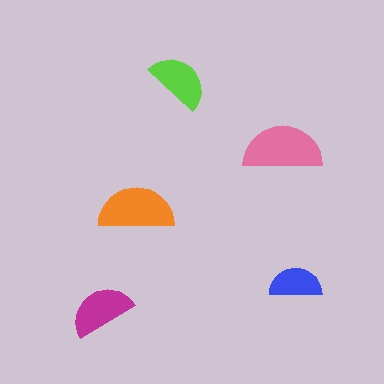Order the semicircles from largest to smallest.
the pink one, the orange one, the magenta one, the lime one, the blue one.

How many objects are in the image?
There are 5 objects in the image.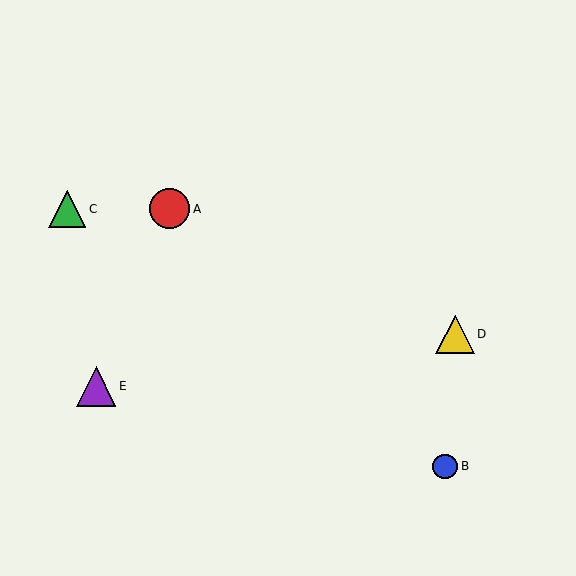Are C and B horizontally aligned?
No, C is at y≈209 and B is at y≈466.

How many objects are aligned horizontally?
2 objects (A, C) are aligned horizontally.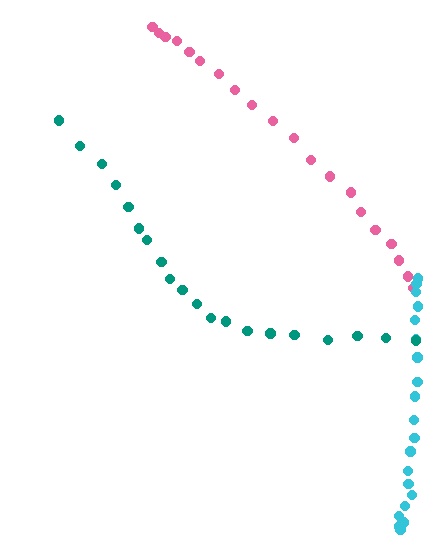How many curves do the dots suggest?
There are 3 distinct paths.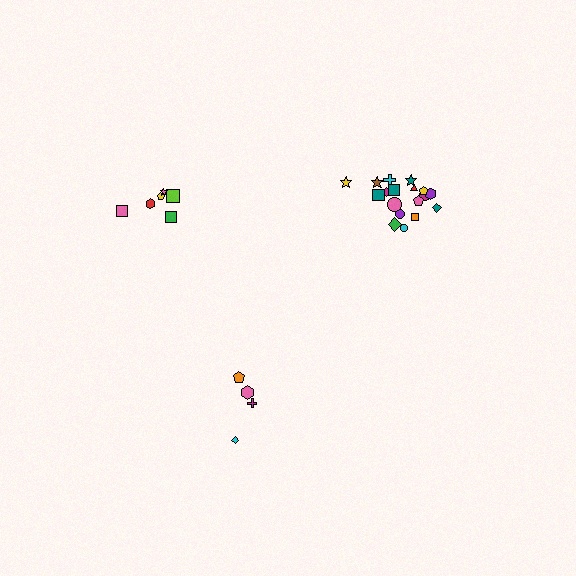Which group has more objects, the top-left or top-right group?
The top-right group.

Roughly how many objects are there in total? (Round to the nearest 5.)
Roughly 30 objects in total.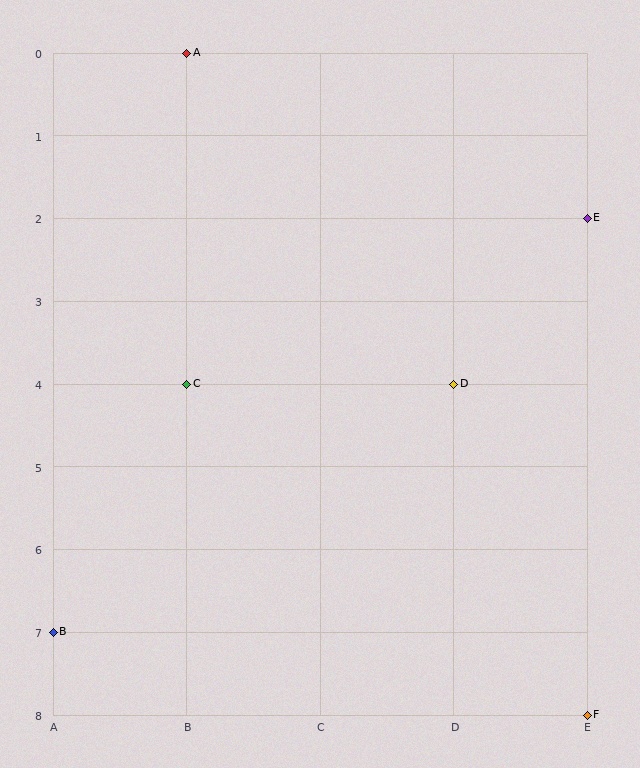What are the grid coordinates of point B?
Point B is at grid coordinates (A, 7).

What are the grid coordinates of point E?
Point E is at grid coordinates (E, 2).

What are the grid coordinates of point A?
Point A is at grid coordinates (B, 0).